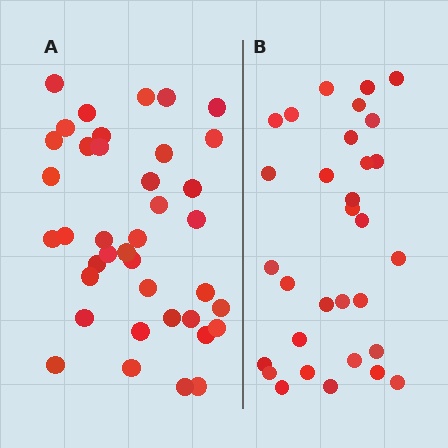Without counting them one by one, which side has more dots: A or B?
Region A (the left region) has more dots.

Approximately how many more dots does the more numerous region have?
Region A has roughly 8 or so more dots than region B.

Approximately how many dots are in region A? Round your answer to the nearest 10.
About 40 dots. (The exact count is 39, which rounds to 40.)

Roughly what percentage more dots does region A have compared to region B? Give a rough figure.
About 25% more.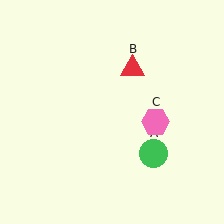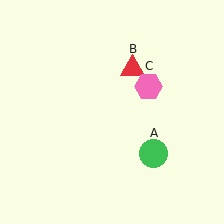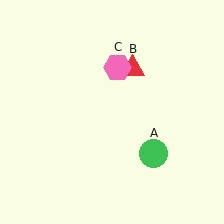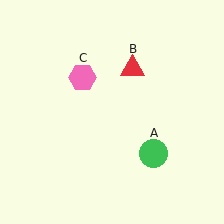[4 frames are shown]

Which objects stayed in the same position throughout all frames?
Green circle (object A) and red triangle (object B) remained stationary.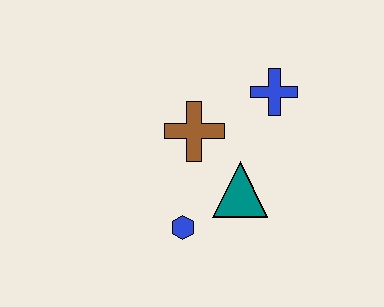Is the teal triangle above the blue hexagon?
Yes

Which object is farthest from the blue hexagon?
The blue cross is farthest from the blue hexagon.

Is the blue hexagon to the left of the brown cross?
Yes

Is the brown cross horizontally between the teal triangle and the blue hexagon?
Yes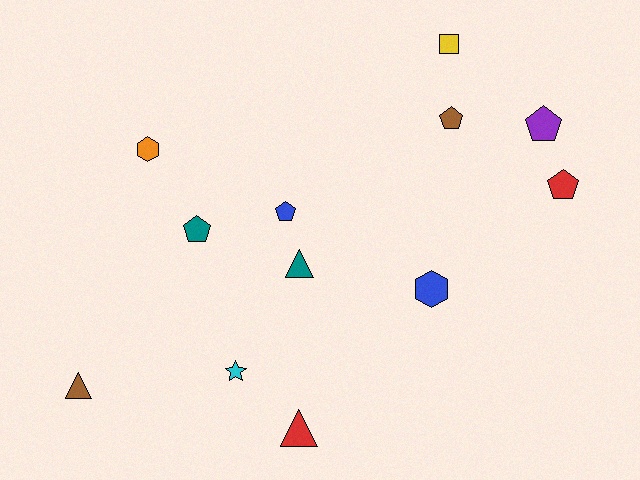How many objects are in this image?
There are 12 objects.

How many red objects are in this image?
There are 2 red objects.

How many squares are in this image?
There is 1 square.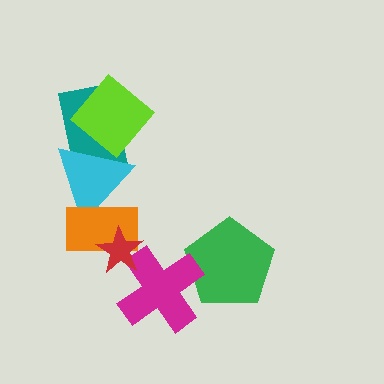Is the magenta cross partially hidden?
Yes, it is partially covered by another shape.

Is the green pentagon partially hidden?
Yes, it is partially covered by another shape.